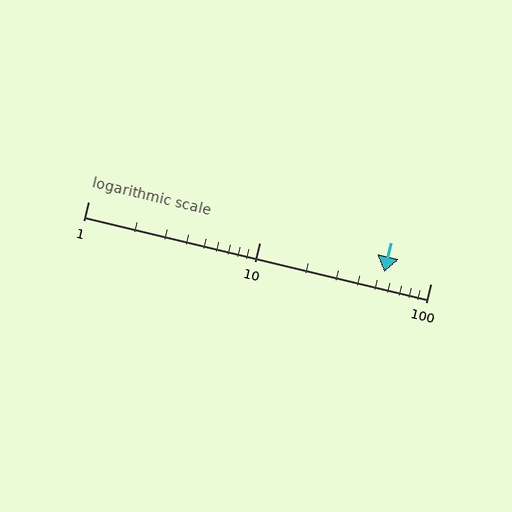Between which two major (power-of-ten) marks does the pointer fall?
The pointer is between 10 and 100.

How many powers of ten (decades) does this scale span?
The scale spans 2 decades, from 1 to 100.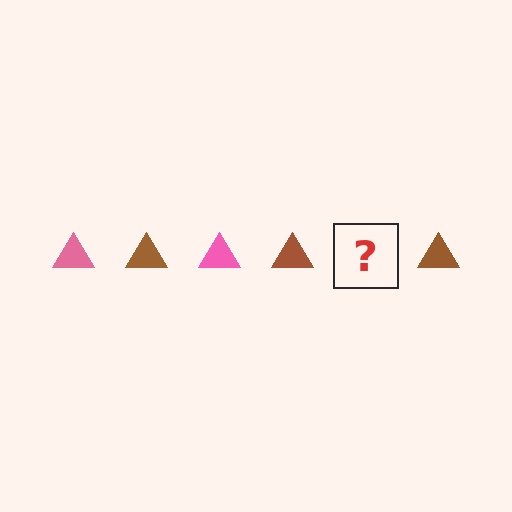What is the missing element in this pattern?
The missing element is a pink triangle.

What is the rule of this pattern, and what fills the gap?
The rule is that the pattern cycles through pink, brown triangles. The gap should be filled with a pink triangle.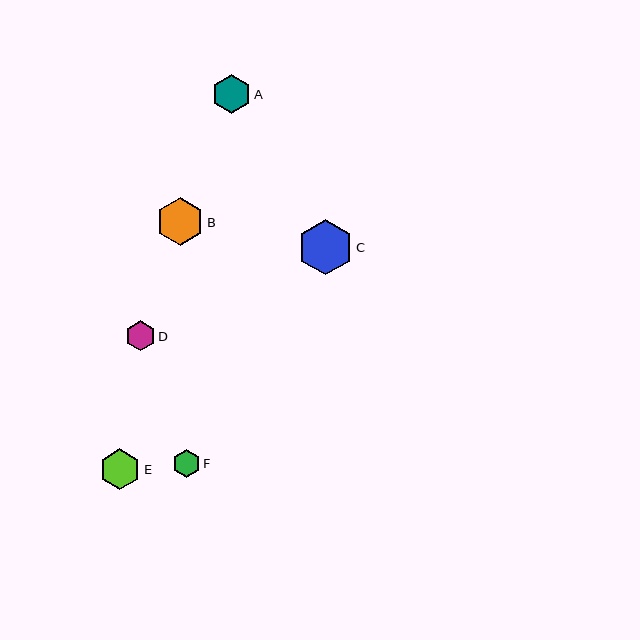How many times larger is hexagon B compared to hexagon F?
Hexagon B is approximately 1.8 times the size of hexagon F.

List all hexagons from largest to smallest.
From largest to smallest: C, B, E, A, D, F.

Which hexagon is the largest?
Hexagon C is the largest with a size of approximately 55 pixels.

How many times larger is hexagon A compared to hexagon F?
Hexagon A is approximately 1.5 times the size of hexagon F.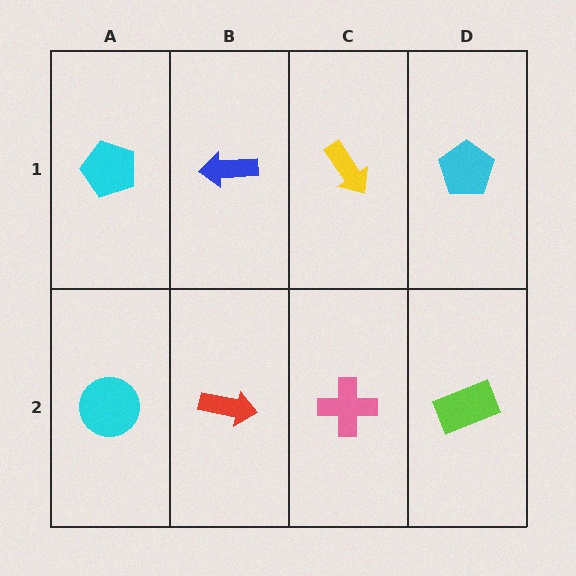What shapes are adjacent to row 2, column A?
A cyan pentagon (row 1, column A), a red arrow (row 2, column B).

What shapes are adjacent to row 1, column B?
A red arrow (row 2, column B), a cyan pentagon (row 1, column A), a yellow arrow (row 1, column C).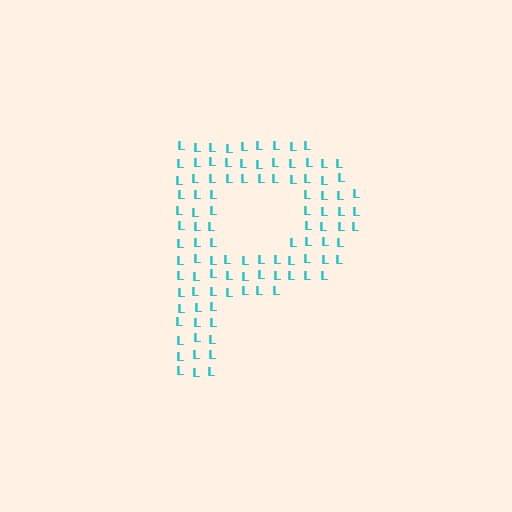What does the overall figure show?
The overall figure shows the letter P.